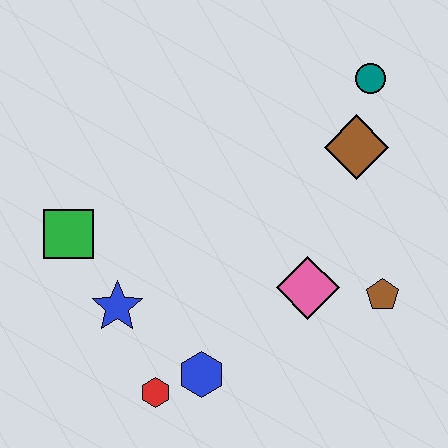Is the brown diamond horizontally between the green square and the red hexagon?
No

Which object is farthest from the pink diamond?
The green square is farthest from the pink diamond.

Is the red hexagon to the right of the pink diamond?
No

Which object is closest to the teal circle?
The brown diamond is closest to the teal circle.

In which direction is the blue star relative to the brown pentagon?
The blue star is to the left of the brown pentagon.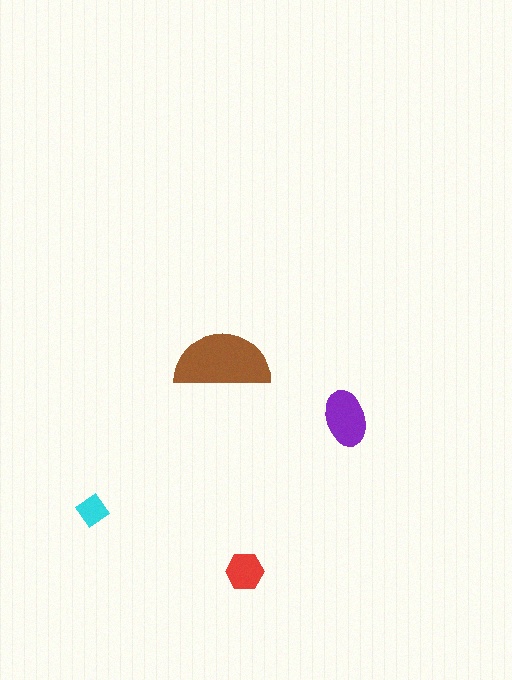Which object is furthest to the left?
The cyan diamond is leftmost.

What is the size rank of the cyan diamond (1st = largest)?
4th.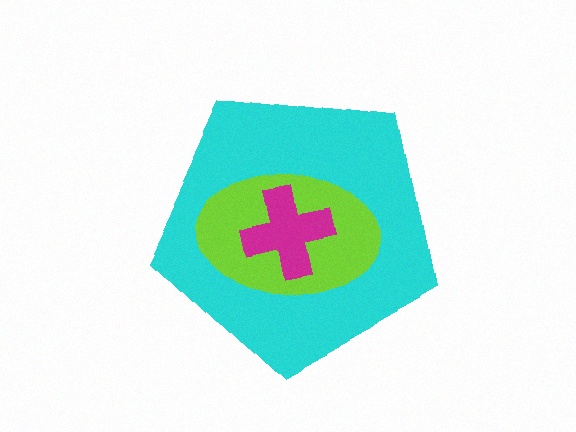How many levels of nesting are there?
3.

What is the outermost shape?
The cyan pentagon.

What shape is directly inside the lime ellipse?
The magenta cross.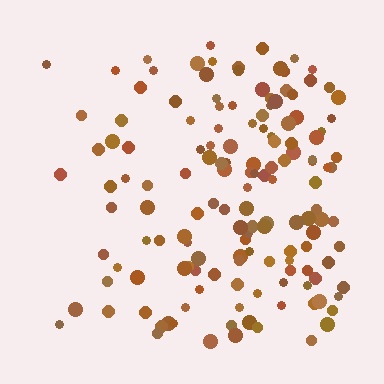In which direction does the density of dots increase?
From left to right, with the right side densest.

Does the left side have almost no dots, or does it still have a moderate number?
Still a moderate number, just noticeably fewer than the right.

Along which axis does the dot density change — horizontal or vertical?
Horizontal.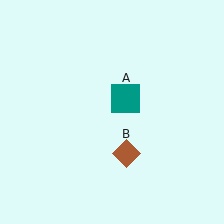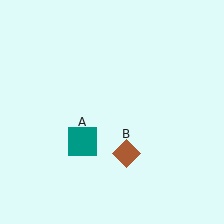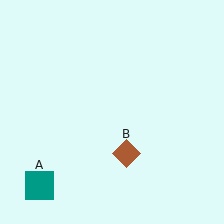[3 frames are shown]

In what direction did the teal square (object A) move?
The teal square (object A) moved down and to the left.